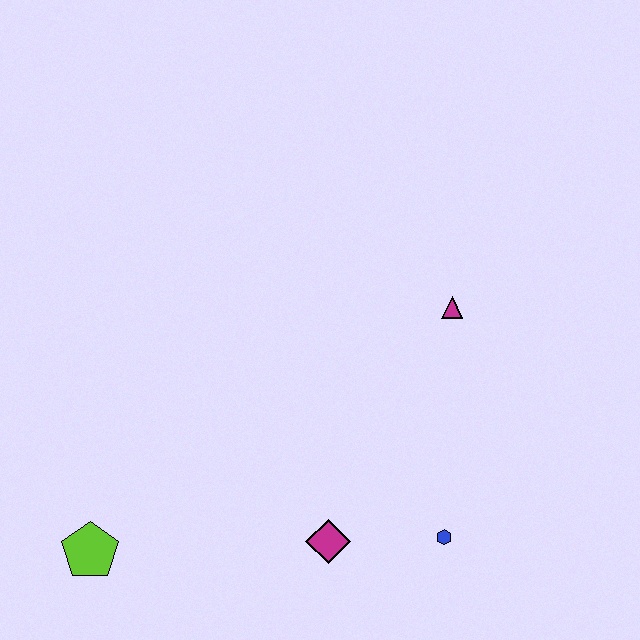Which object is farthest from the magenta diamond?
The magenta triangle is farthest from the magenta diamond.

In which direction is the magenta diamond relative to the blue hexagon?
The magenta diamond is to the left of the blue hexagon.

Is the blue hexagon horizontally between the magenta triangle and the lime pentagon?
Yes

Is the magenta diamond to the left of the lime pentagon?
No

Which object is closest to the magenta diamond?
The blue hexagon is closest to the magenta diamond.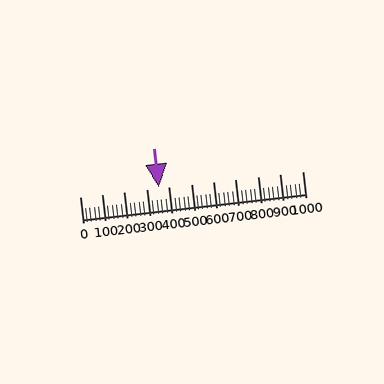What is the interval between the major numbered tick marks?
The major tick marks are spaced 100 units apart.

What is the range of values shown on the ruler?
The ruler shows values from 0 to 1000.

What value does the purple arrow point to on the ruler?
The purple arrow points to approximately 355.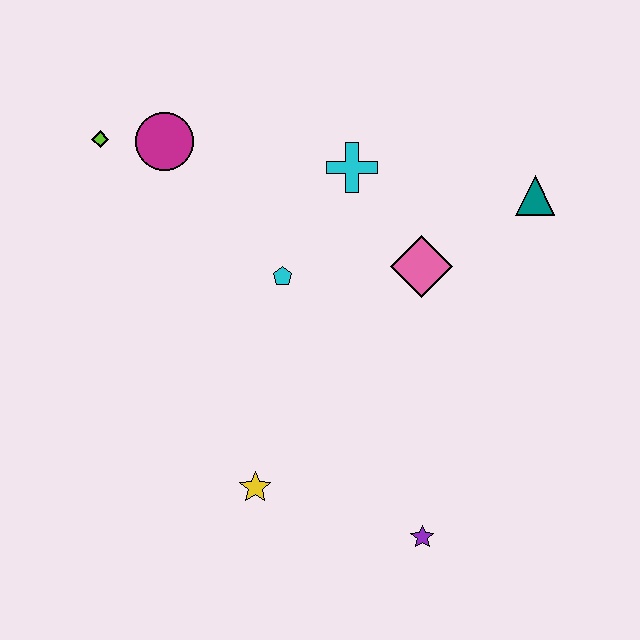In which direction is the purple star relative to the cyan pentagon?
The purple star is below the cyan pentagon.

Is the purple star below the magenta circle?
Yes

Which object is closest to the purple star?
The yellow star is closest to the purple star.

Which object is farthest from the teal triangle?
The lime diamond is farthest from the teal triangle.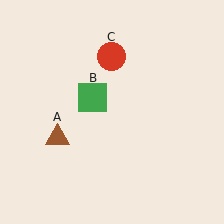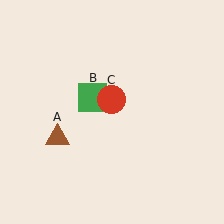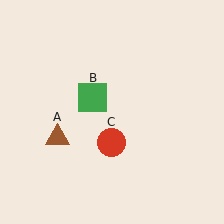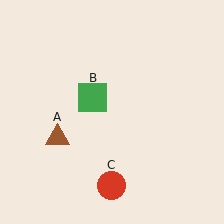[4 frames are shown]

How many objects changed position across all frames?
1 object changed position: red circle (object C).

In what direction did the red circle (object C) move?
The red circle (object C) moved down.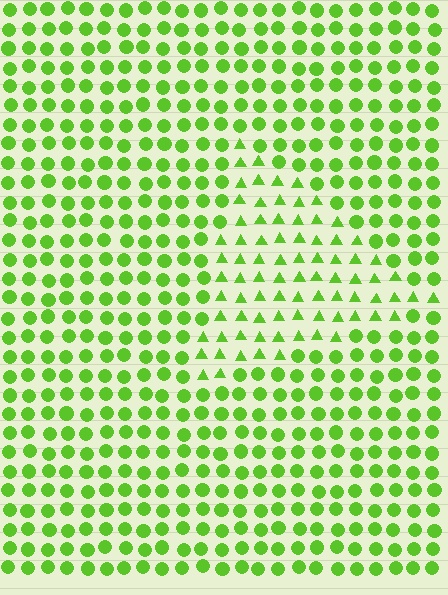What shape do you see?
I see a triangle.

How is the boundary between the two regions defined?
The boundary is defined by a change in element shape: triangles inside vs. circles outside. All elements share the same color and spacing.